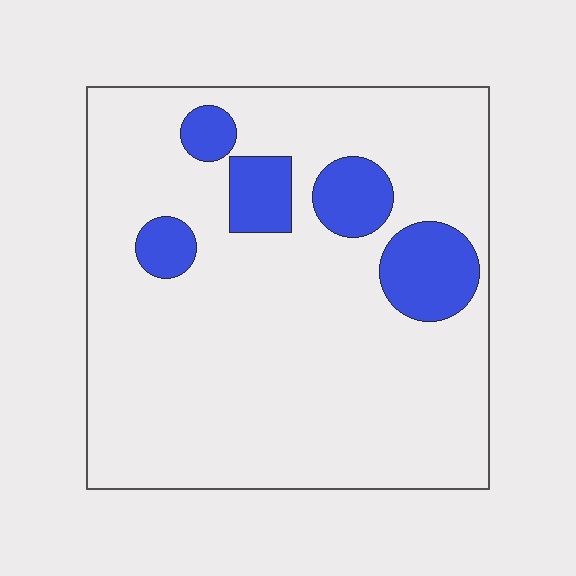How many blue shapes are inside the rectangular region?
5.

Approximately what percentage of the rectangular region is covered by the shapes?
Approximately 15%.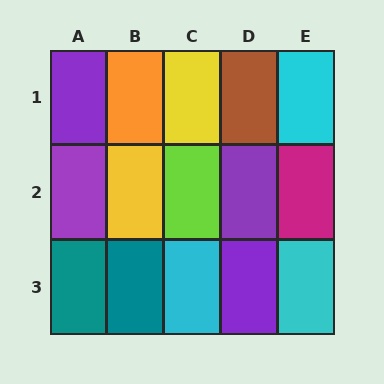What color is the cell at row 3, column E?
Cyan.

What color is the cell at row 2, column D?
Purple.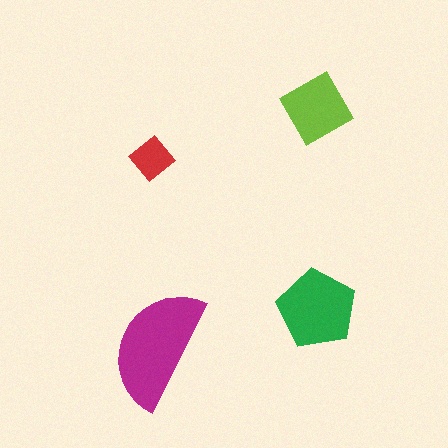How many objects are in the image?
There are 4 objects in the image.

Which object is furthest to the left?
The red diamond is leftmost.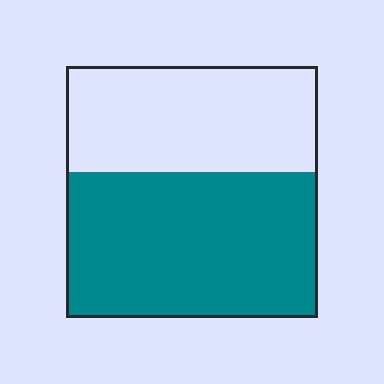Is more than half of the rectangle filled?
Yes.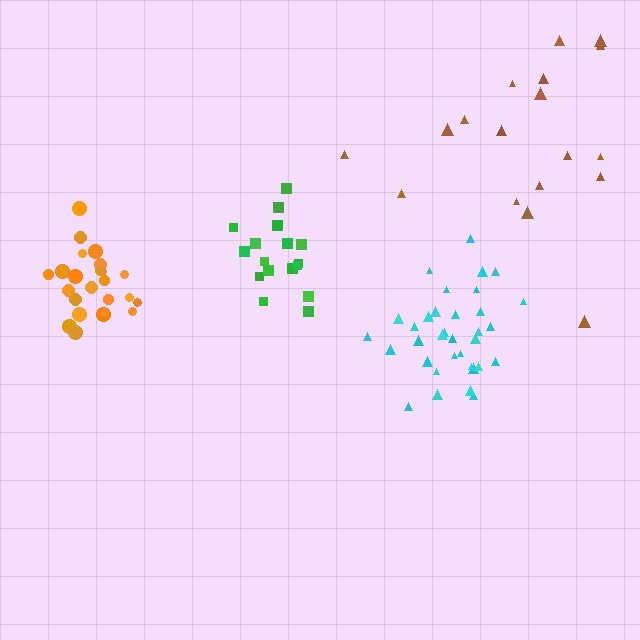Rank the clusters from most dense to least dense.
cyan, orange, green, brown.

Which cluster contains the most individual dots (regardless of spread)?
Cyan (34).